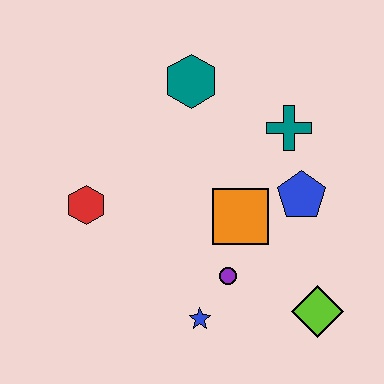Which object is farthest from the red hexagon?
The lime diamond is farthest from the red hexagon.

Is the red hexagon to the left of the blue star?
Yes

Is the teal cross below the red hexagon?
No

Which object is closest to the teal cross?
The blue pentagon is closest to the teal cross.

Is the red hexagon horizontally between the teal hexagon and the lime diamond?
No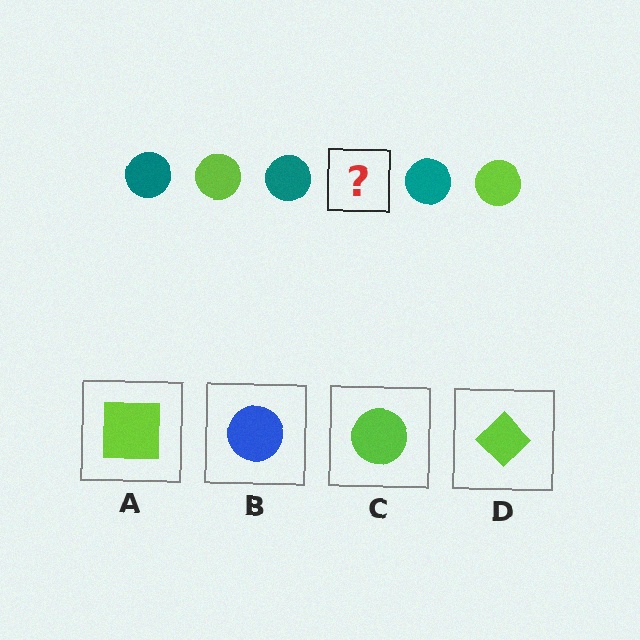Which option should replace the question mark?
Option C.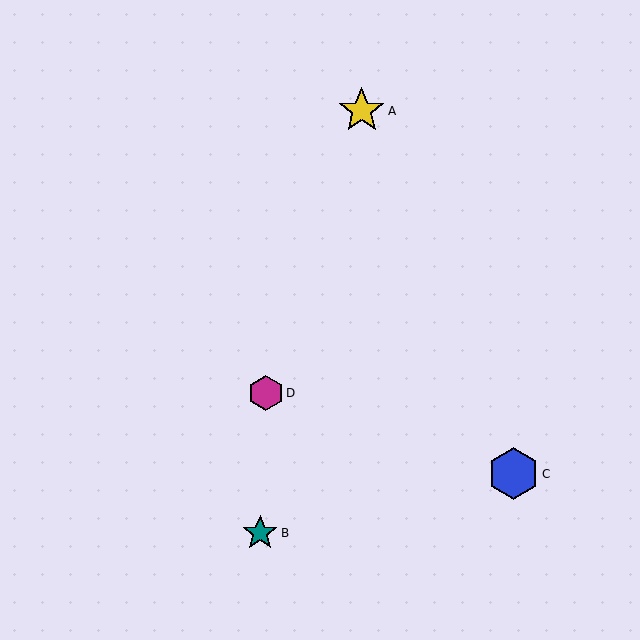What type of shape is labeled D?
Shape D is a magenta hexagon.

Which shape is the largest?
The blue hexagon (labeled C) is the largest.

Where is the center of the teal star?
The center of the teal star is at (260, 533).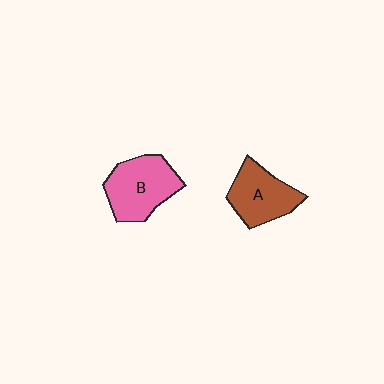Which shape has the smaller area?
Shape A (brown).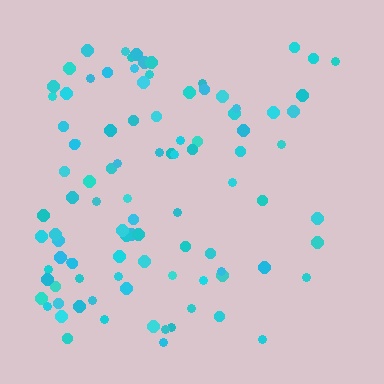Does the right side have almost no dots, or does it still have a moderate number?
Still a moderate number, just noticeably fewer than the left.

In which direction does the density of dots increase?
From right to left, with the left side densest.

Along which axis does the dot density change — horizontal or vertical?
Horizontal.